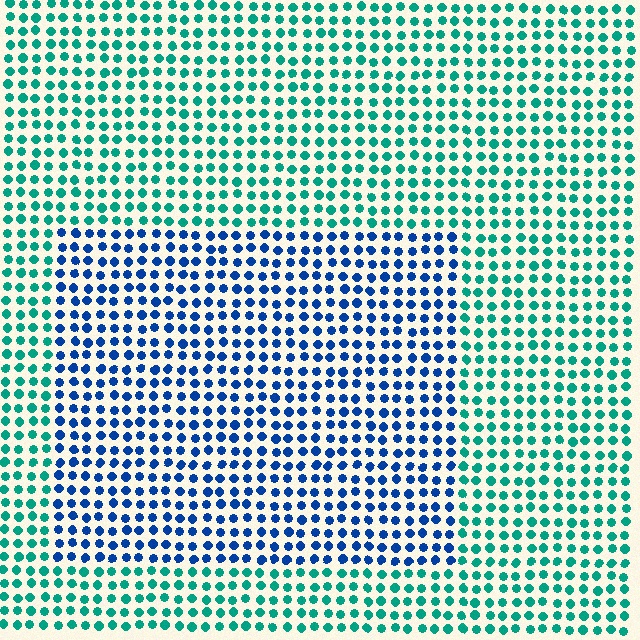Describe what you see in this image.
The image is filled with small teal elements in a uniform arrangement. A rectangle-shaped region is visible where the elements are tinted to a slightly different hue, forming a subtle color boundary.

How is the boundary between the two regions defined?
The boundary is defined purely by a slight shift in hue (about 49 degrees). Spacing, size, and orientation are identical on both sides.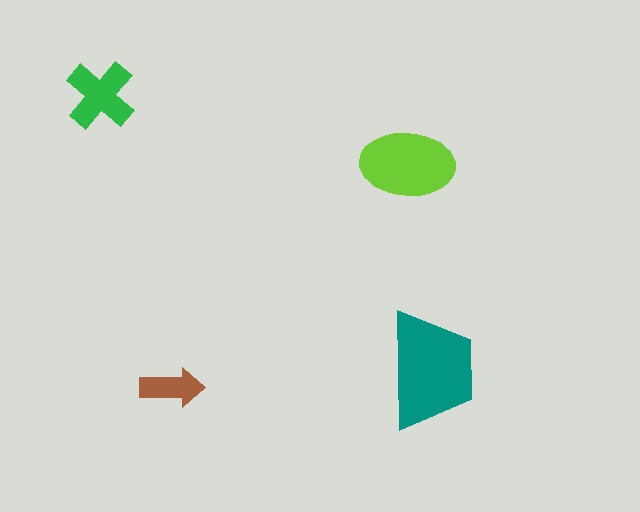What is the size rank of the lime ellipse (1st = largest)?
2nd.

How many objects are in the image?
There are 4 objects in the image.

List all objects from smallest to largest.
The brown arrow, the green cross, the lime ellipse, the teal trapezoid.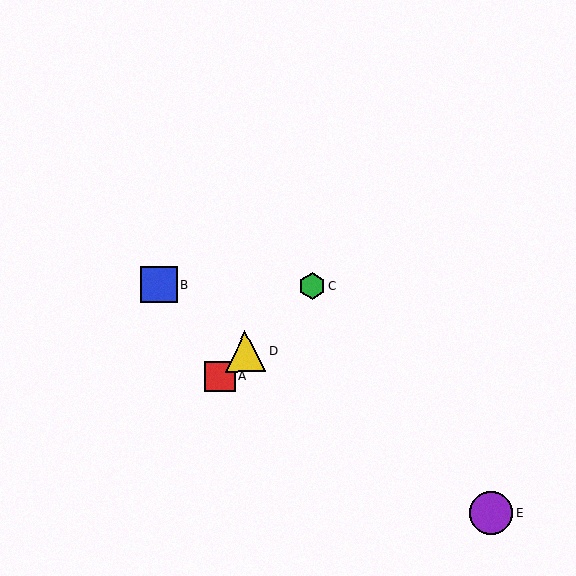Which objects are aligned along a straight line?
Objects A, C, D are aligned along a straight line.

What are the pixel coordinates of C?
Object C is at (312, 286).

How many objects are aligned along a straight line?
3 objects (A, C, D) are aligned along a straight line.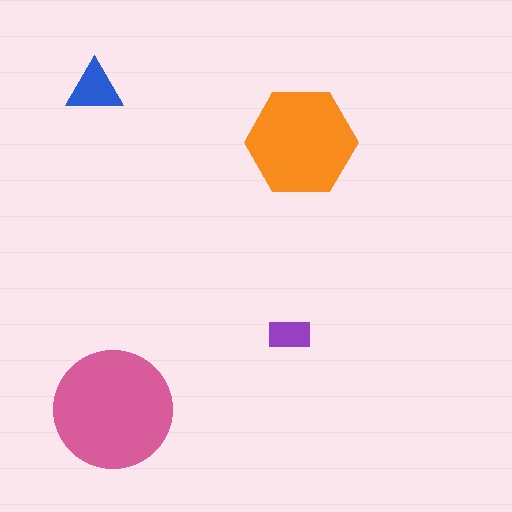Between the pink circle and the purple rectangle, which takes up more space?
The pink circle.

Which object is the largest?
The pink circle.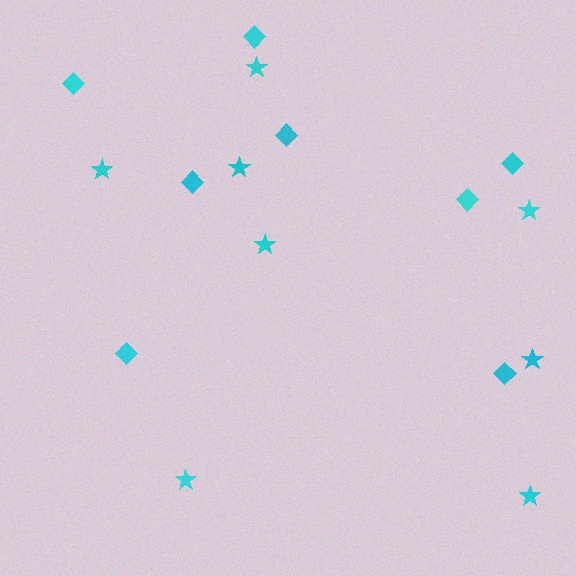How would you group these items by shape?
There are 2 groups: one group of diamonds (8) and one group of stars (8).